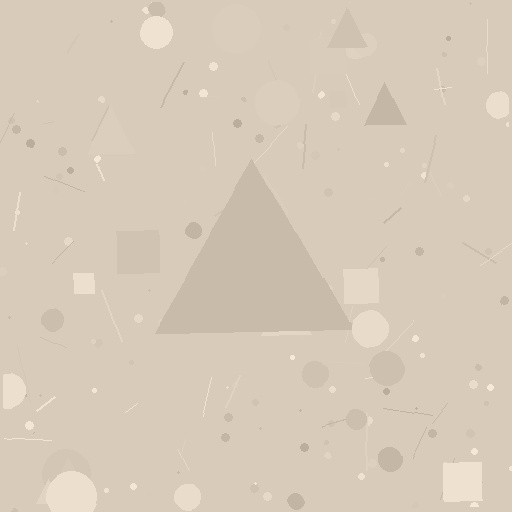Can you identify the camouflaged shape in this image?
The camouflaged shape is a triangle.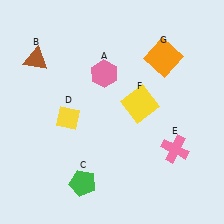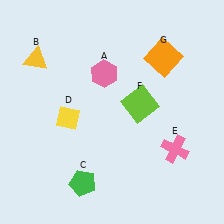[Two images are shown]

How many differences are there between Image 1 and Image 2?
There are 2 differences between the two images.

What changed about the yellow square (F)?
In Image 1, F is yellow. In Image 2, it changed to lime.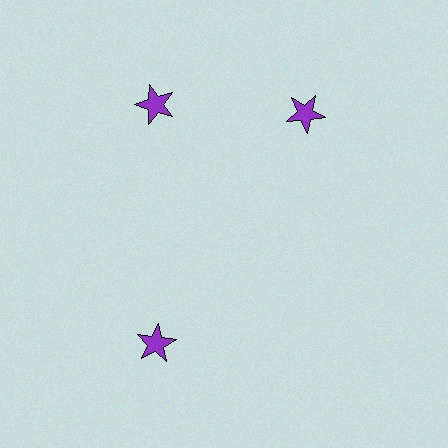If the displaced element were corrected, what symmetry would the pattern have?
It would have 3-fold rotational symmetry — the pattern would map onto itself every 120 degrees.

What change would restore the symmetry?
The symmetry would be restored by rotating it back into even spacing with its neighbors so that all 3 stars sit at equal angles and equal distance from the center.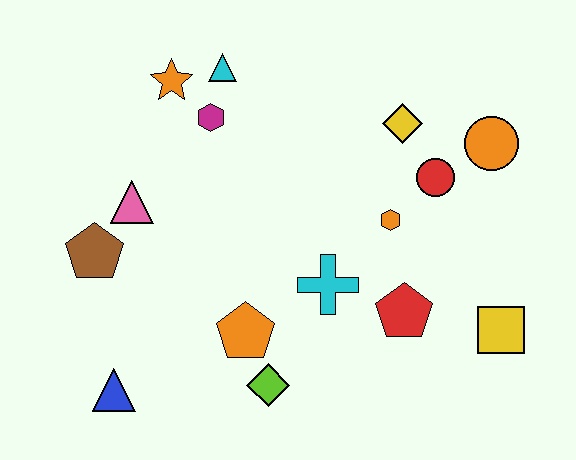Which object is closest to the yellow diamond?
The red circle is closest to the yellow diamond.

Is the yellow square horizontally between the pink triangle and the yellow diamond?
No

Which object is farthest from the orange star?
The yellow square is farthest from the orange star.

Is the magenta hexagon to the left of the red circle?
Yes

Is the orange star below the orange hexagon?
No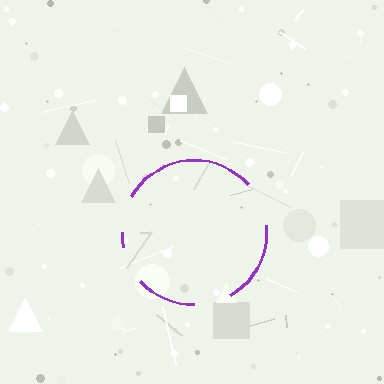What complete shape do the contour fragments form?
The contour fragments form a circle.